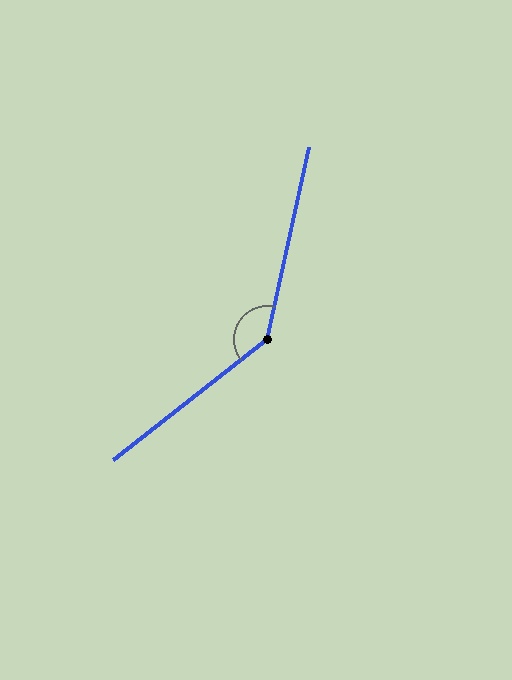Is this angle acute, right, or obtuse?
It is obtuse.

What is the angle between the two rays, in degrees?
Approximately 141 degrees.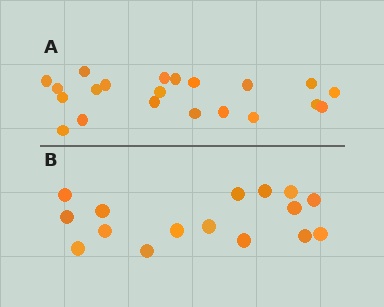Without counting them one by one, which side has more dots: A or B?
Region A (the top region) has more dots.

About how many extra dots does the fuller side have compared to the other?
Region A has about 5 more dots than region B.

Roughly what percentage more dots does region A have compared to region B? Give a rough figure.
About 30% more.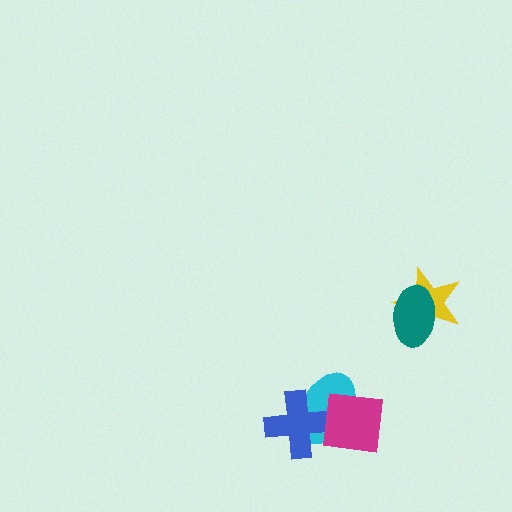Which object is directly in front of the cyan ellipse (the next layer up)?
The blue cross is directly in front of the cyan ellipse.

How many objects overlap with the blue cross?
1 object overlaps with the blue cross.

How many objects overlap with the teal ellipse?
1 object overlaps with the teal ellipse.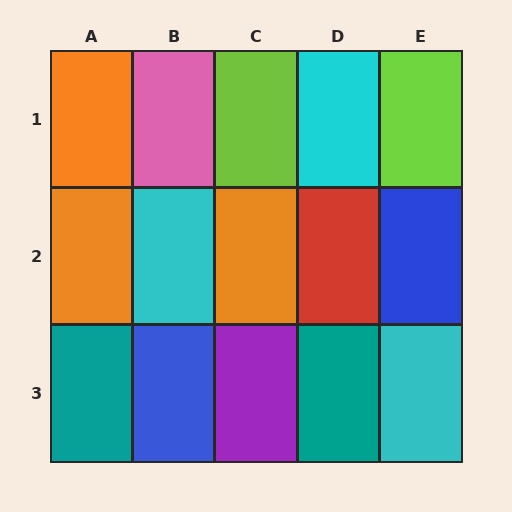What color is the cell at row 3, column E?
Cyan.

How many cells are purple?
1 cell is purple.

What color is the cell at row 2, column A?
Orange.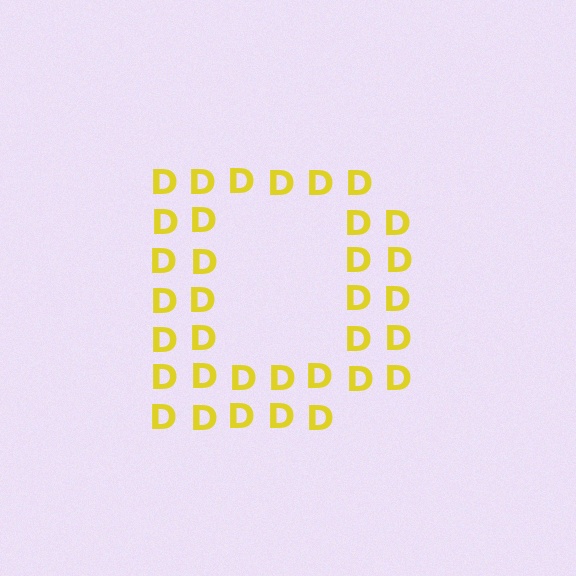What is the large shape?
The large shape is the letter D.